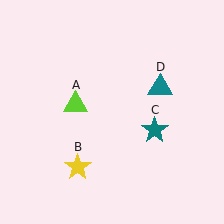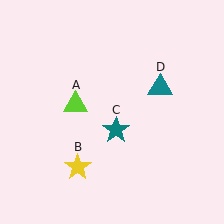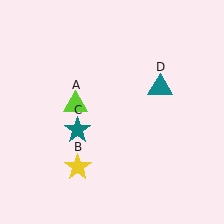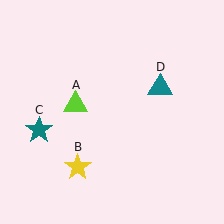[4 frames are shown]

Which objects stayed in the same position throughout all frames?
Lime triangle (object A) and yellow star (object B) and teal triangle (object D) remained stationary.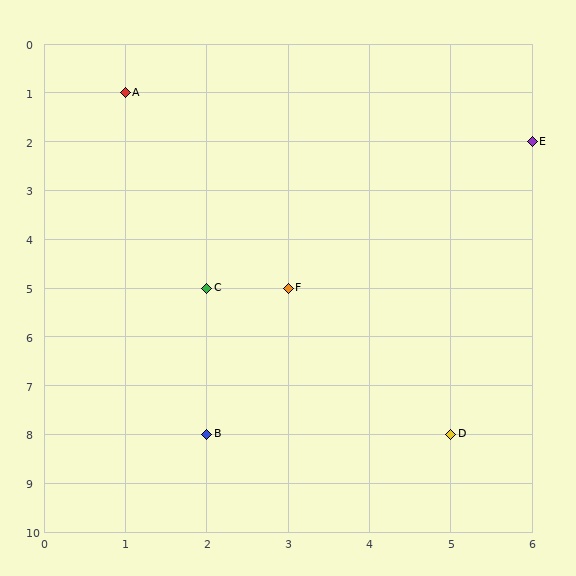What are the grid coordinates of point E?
Point E is at grid coordinates (6, 2).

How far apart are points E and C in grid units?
Points E and C are 4 columns and 3 rows apart (about 5.0 grid units diagonally).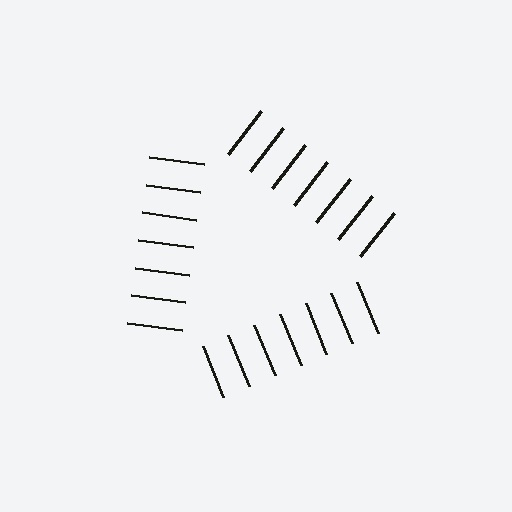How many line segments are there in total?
21 — 7 along each of the 3 edges.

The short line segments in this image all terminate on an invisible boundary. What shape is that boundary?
An illusory triangle — the line segments terminate on its edges but no continuous stroke is drawn.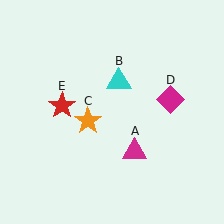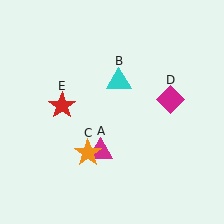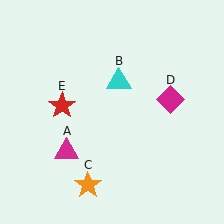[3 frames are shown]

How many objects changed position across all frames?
2 objects changed position: magenta triangle (object A), orange star (object C).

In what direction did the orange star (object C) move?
The orange star (object C) moved down.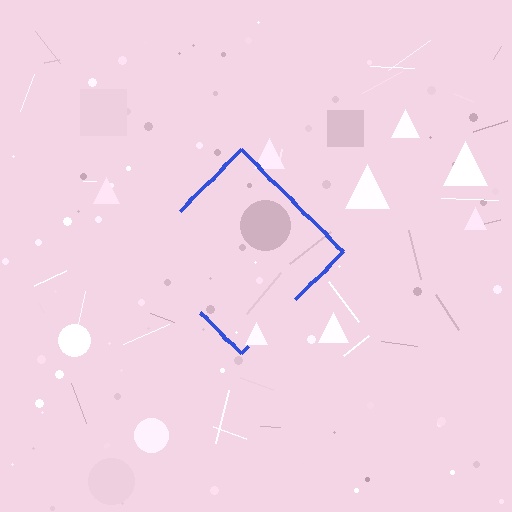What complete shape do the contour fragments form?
The contour fragments form a diamond.